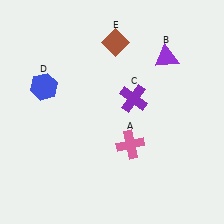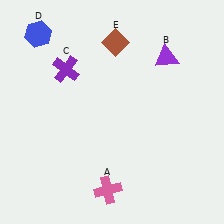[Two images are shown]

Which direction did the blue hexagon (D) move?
The blue hexagon (D) moved up.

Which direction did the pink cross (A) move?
The pink cross (A) moved down.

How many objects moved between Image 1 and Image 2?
3 objects moved between the two images.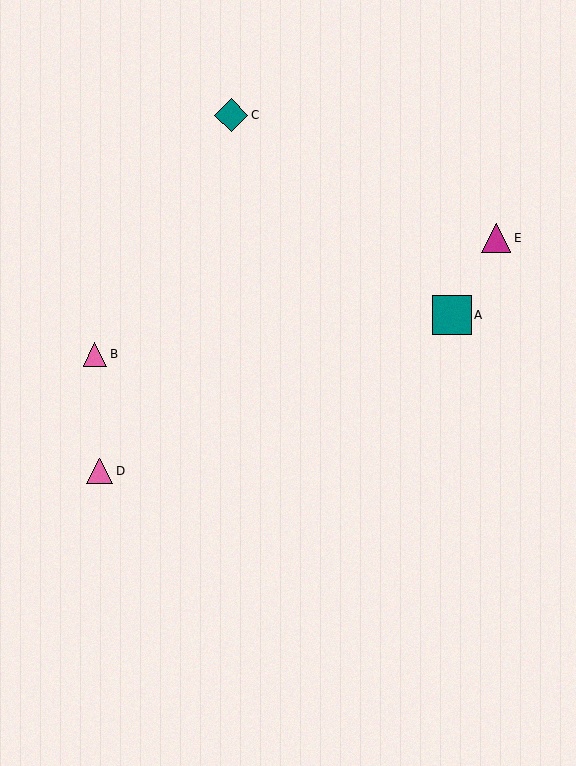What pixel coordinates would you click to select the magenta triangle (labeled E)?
Click at (496, 238) to select the magenta triangle E.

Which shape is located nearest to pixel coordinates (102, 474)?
The pink triangle (labeled D) at (100, 471) is nearest to that location.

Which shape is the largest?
The teal square (labeled A) is the largest.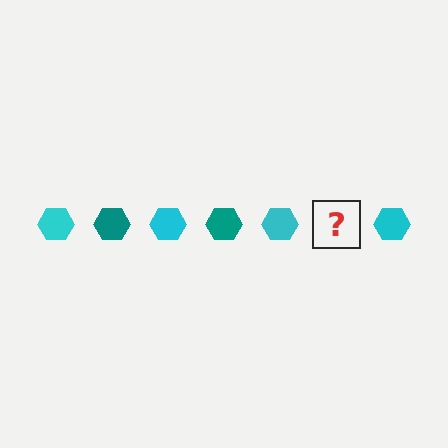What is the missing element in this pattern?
The missing element is a teal hexagon.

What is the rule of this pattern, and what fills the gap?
The rule is that the pattern cycles through cyan, teal hexagons. The gap should be filled with a teal hexagon.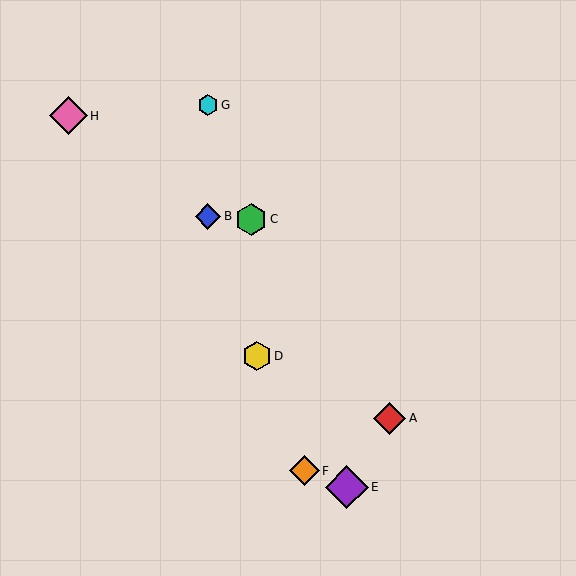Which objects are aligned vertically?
Objects B, G are aligned vertically.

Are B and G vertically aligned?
Yes, both are at x≈208.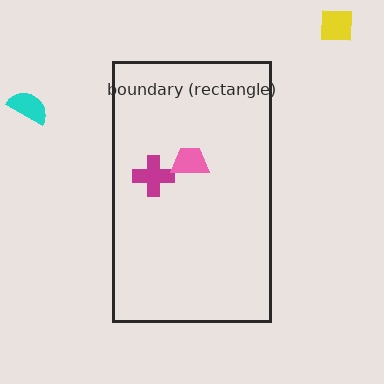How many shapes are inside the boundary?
2 inside, 2 outside.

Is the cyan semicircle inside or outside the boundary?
Outside.